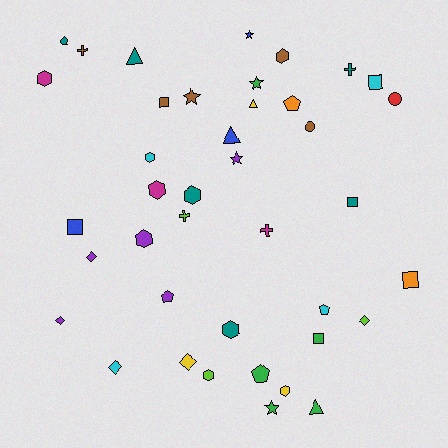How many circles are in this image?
There are 2 circles.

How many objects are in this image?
There are 40 objects.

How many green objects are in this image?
There are 5 green objects.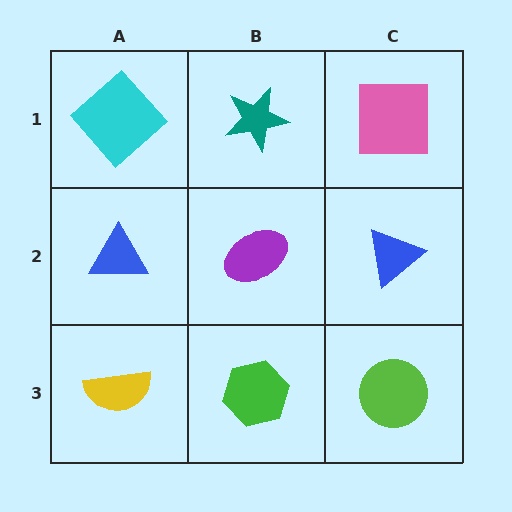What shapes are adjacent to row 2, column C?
A pink square (row 1, column C), a lime circle (row 3, column C), a purple ellipse (row 2, column B).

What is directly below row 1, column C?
A blue triangle.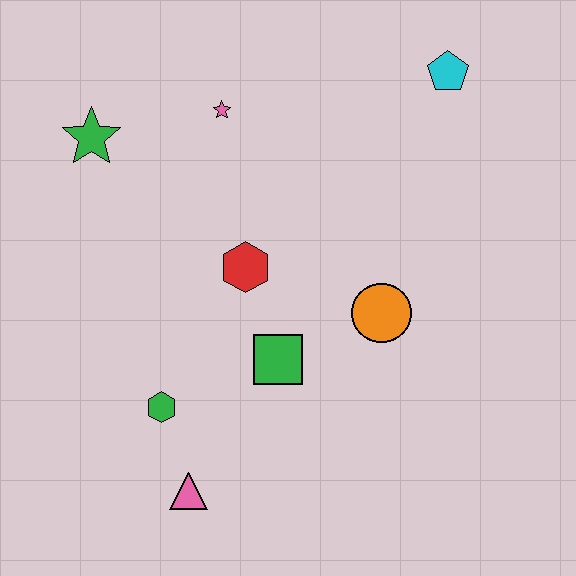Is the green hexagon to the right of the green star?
Yes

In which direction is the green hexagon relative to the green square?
The green hexagon is to the left of the green square.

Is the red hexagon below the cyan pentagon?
Yes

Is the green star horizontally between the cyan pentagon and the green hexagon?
No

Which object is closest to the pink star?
The green star is closest to the pink star.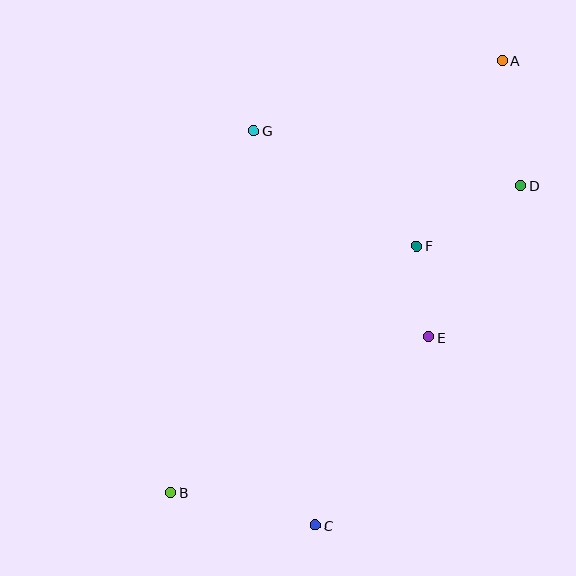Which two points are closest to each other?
Points E and F are closest to each other.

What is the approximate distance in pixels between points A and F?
The distance between A and F is approximately 204 pixels.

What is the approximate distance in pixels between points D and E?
The distance between D and E is approximately 177 pixels.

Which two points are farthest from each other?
Points A and B are farthest from each other.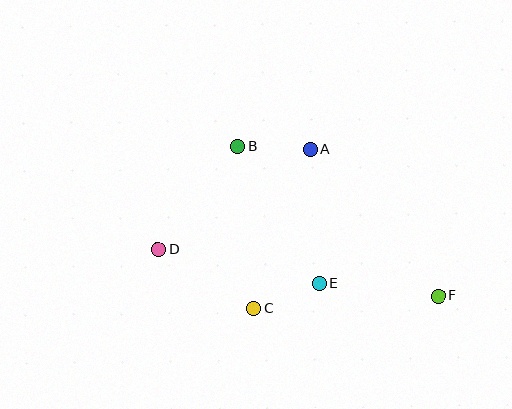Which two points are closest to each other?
Points C and E are closest to each other.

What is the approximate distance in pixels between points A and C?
The distance between A and C is approximately 168 pixels.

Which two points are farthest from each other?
Points D and F are farthest from each other.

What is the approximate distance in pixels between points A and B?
The distance between A and B is approximately 73 pixels.